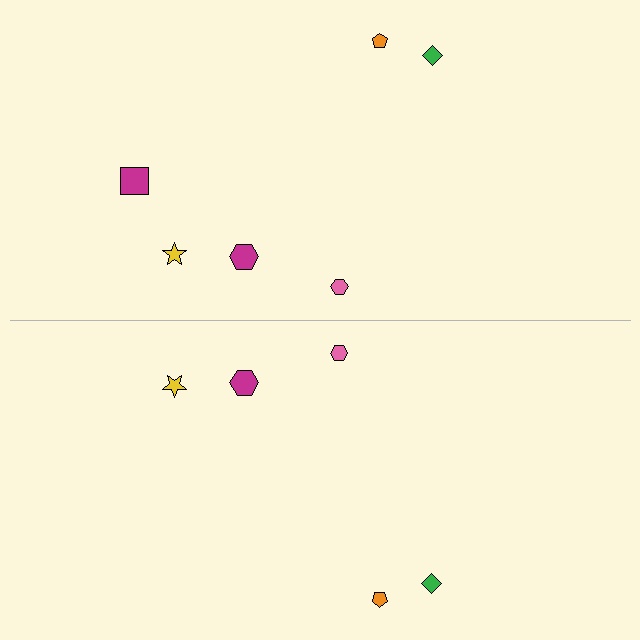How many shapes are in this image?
There are 11 shapes in this image.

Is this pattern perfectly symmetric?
No, the pattern is not perfectly symmetric. A magenta square is missing from the bottom side.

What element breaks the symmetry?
A magenta square is missing from the bottom side.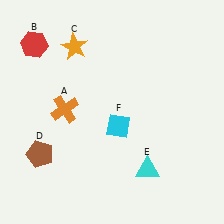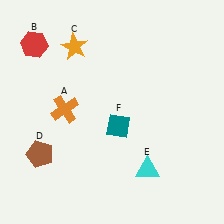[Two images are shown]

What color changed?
The diamond (F) changed from cyan in Image 1 to teal in Image 2.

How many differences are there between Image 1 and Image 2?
There is 1 difference between the two images.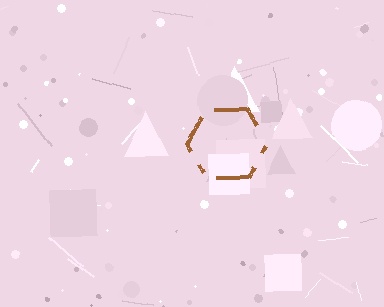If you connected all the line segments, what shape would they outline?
They would outline a hexagon.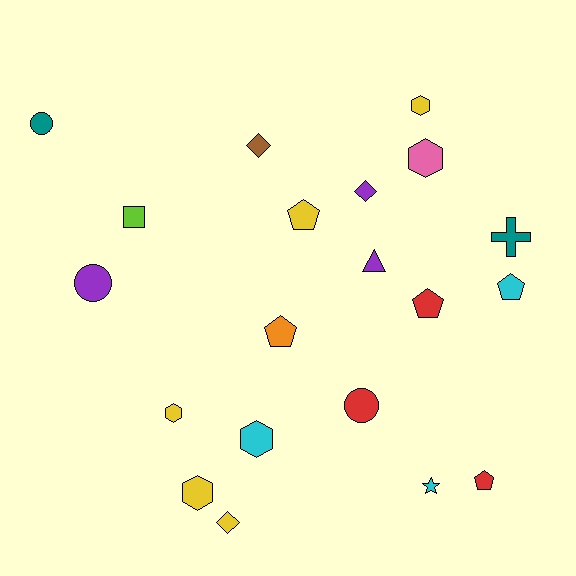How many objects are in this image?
There are 20 objects.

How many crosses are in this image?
There is 1 cross.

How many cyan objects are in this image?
There are 3 cyan objects.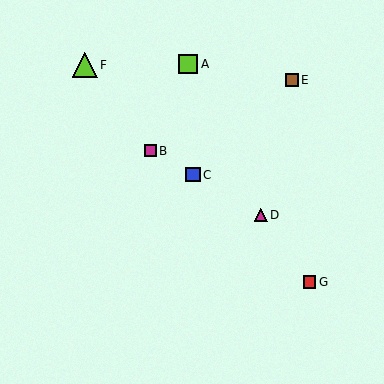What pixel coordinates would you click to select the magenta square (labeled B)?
Click at (150, 151) to select the magenta square B.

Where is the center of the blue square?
The center of the blue square is at (193, 175).